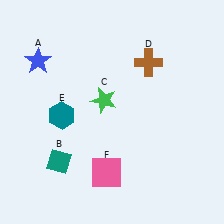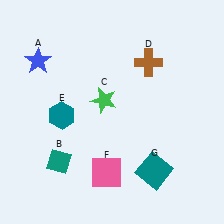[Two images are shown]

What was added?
A teal square (G) was added in Image 2.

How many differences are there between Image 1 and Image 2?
There is 1 difference between the two images.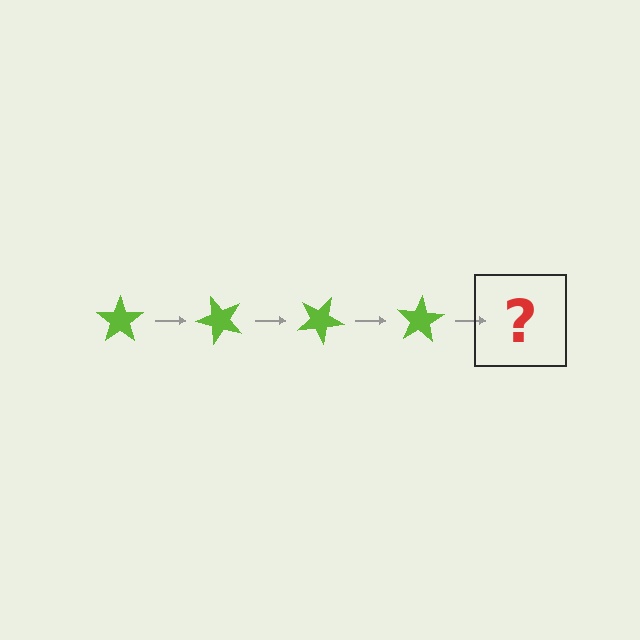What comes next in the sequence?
The next element should be a lime star rotated 200 degrees.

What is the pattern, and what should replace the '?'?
The pattern is that the star rotates 50 degrees each step. The '?' should be a lime star rotated 200 degrees.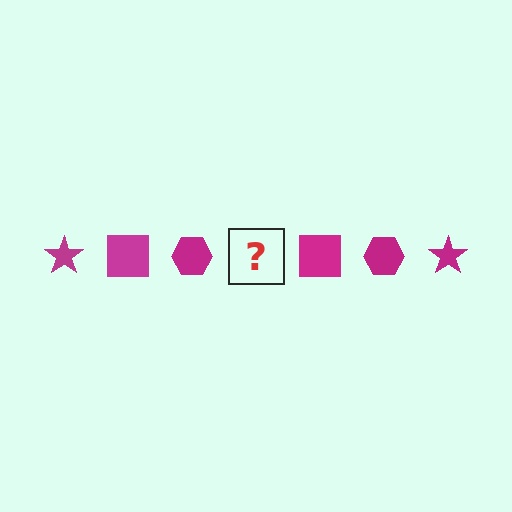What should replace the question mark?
The question mark should be replaced with a magenta star.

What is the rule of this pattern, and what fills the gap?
The rule is that the pattern cycles through star, square, hexagon shapes in magenta. The gap should be filled with a magenta star.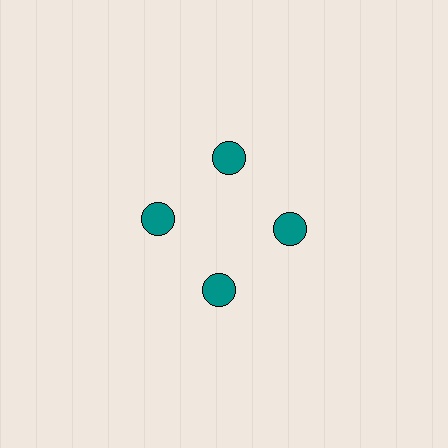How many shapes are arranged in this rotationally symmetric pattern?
There are 4 shapes, arranged in 4 groups of 1.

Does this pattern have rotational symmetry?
Yes, this pattern has 4-fold rotational symmetry. It looks the same after rotating 90 degrees around the center.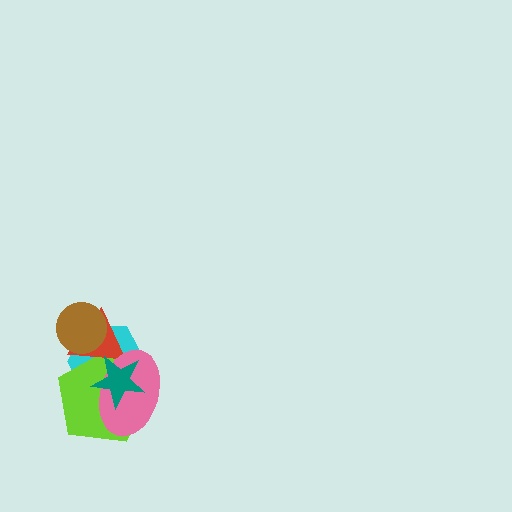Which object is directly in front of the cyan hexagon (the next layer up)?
The lime pentagon is directly in front of the cyan hexagon.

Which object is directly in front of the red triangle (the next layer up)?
The pink ellipse is directly in front of the red triangle.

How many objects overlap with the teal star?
4 objects overlap with the teal star.